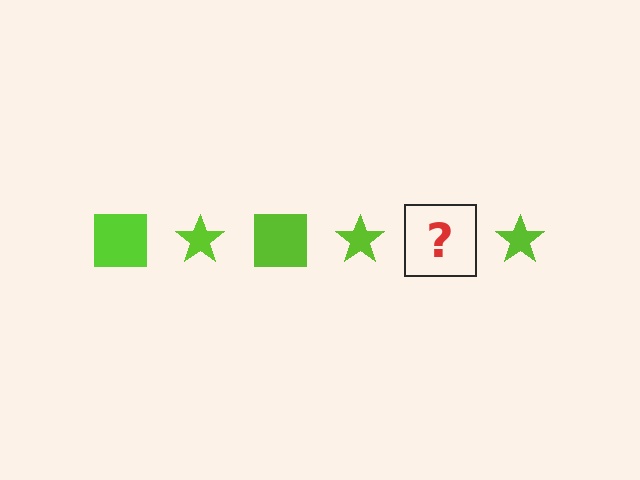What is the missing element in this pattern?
The missing element is a lime square.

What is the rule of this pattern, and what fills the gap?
The rule is that the pattern cycles through square, star shapes in lime. The gap should be filled with a lime square.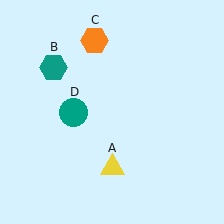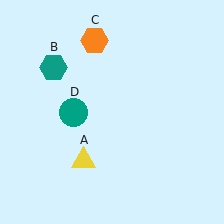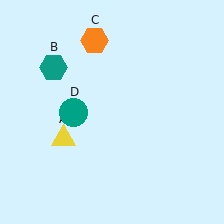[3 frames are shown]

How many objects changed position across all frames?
1 object changed position: yellow triangle (object A).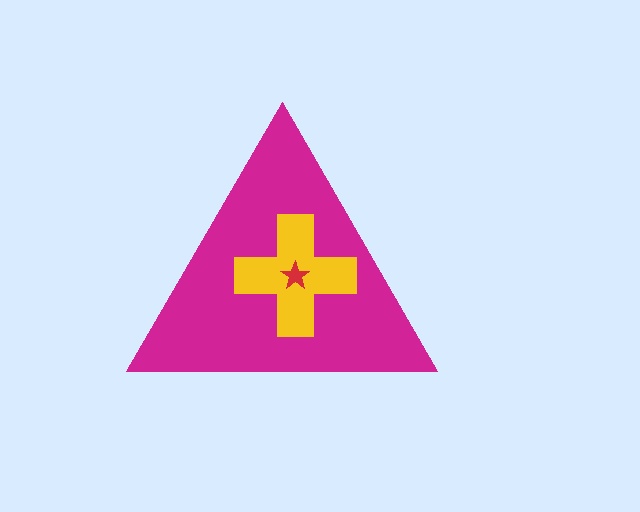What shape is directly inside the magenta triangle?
The yellow cross.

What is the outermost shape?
The magenta triangle.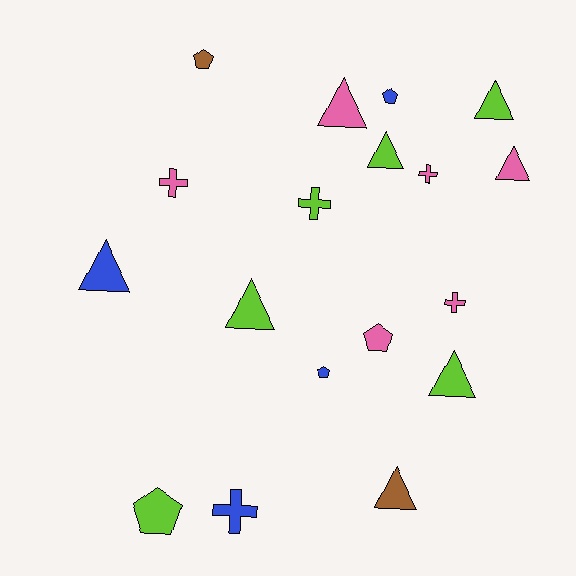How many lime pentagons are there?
There is 1 lime pentagon.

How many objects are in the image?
There are 18 objects.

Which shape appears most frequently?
Triangle, with 8 objects.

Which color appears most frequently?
Pink, with 6 objects.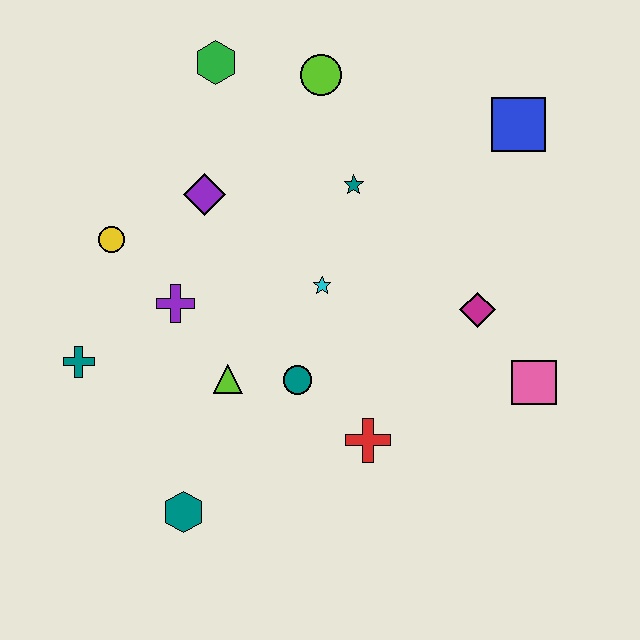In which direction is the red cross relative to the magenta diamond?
The red cross is below the magenta diamond.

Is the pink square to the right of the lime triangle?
Yes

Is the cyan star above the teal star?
No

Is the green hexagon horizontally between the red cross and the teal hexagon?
Yes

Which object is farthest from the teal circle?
The blue square is farthest from the teal circle.